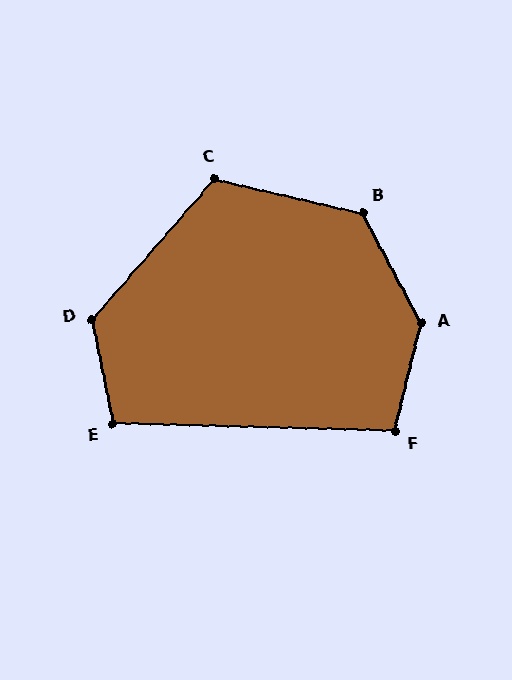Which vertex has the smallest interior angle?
F, at approximately 102 degrees.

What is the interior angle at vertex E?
Approximately 103 degrees (obtuse).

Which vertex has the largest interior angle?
A, at approximately 138 degrees.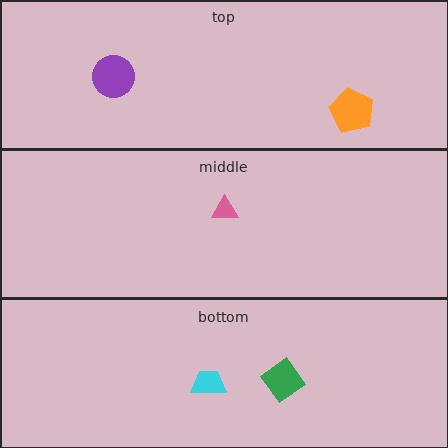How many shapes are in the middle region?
1.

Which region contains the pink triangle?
The middle region.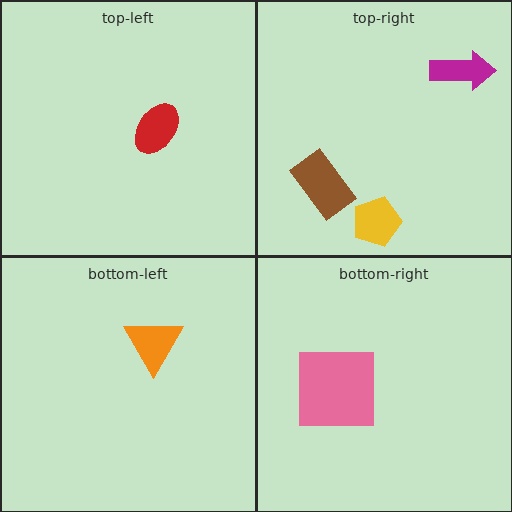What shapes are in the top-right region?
The brown rectangle, the magenta arrow, the yellow pentagon.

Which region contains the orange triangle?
The bottom-left region.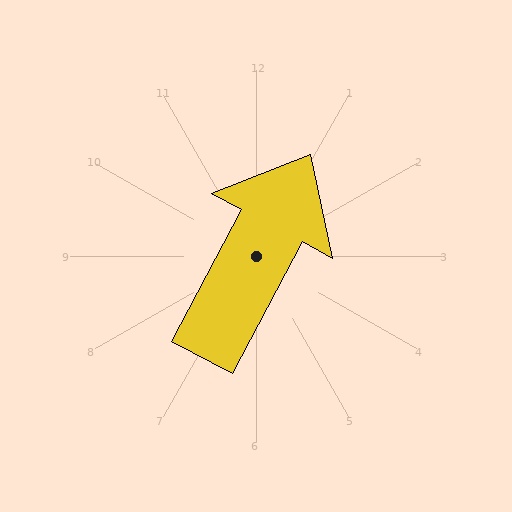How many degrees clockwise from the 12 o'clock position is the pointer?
Approximately 28 degrees.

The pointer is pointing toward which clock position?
Roughly 1 o'clock.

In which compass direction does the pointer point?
Northeast.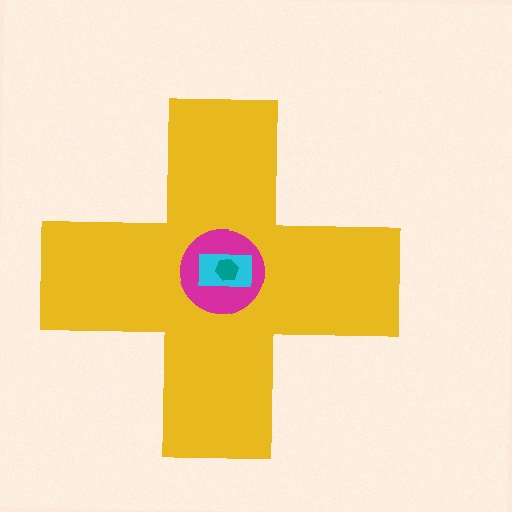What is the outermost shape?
The yellow cross.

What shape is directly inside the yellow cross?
The magenta circle.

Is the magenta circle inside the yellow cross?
Yes.